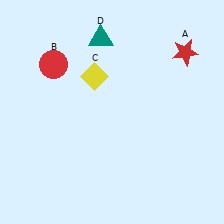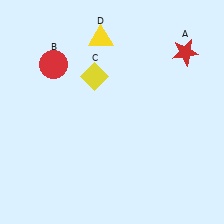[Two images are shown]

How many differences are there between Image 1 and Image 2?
There is 1 difference between the two images.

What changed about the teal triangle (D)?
In Image 1, D is teal. In Image 2, it changed to yellow.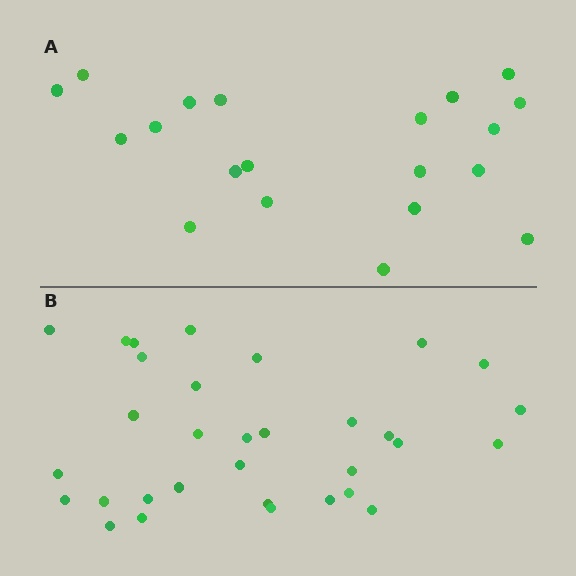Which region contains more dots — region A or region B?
Region B (the bottom region) has more dots.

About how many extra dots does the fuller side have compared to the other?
Region B has roughly 12 or so more dots than region A.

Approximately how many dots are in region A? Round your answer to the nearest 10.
About 20 dots.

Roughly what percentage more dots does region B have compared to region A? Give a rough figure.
About 60% more.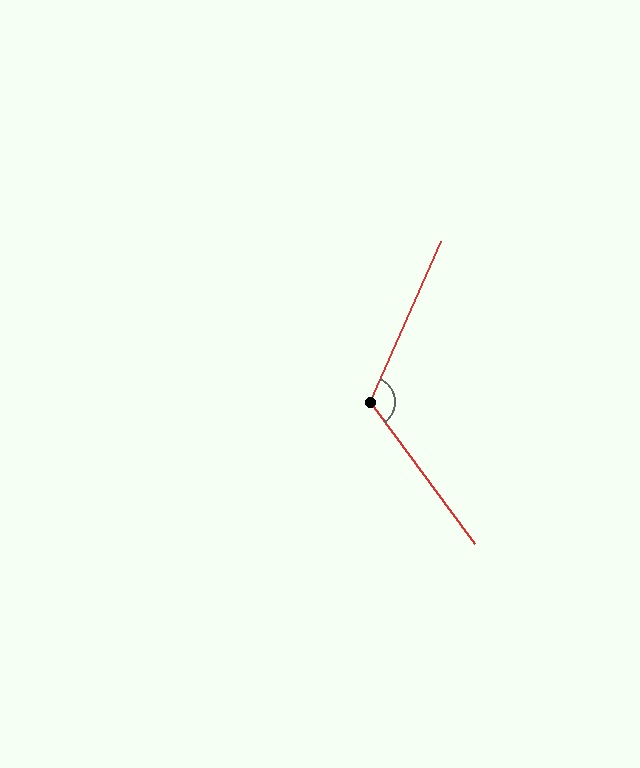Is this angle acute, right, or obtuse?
It is obtuse.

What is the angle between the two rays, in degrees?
Approximately 120 degrees.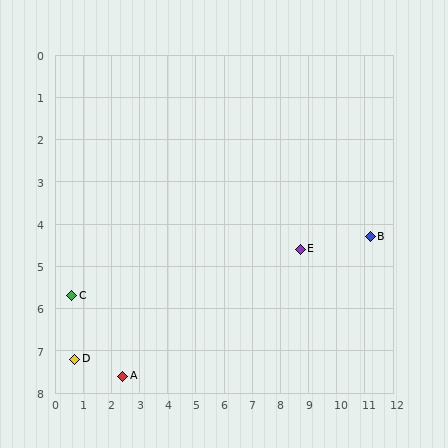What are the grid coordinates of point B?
Point B is at approximately (11.2, 4.3).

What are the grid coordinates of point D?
Point D is at approximately (0.7, 7.2).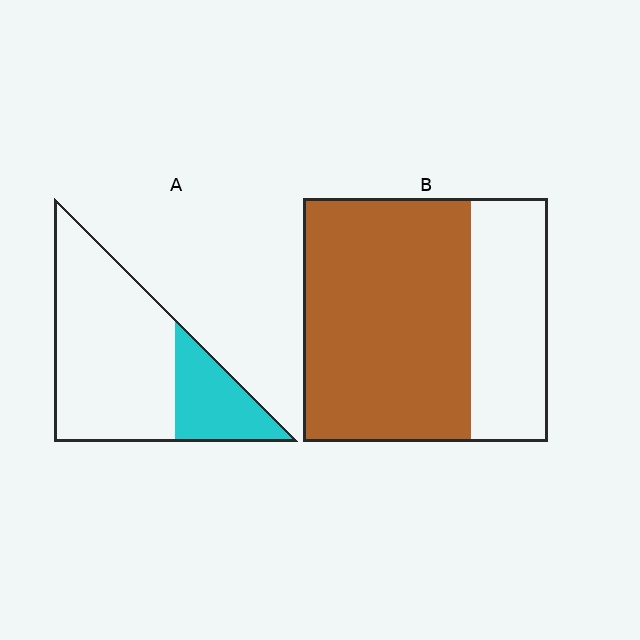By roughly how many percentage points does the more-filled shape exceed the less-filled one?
By roughly 45 percentage points (B over A).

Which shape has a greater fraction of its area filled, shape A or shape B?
Shape B.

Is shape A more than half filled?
No.